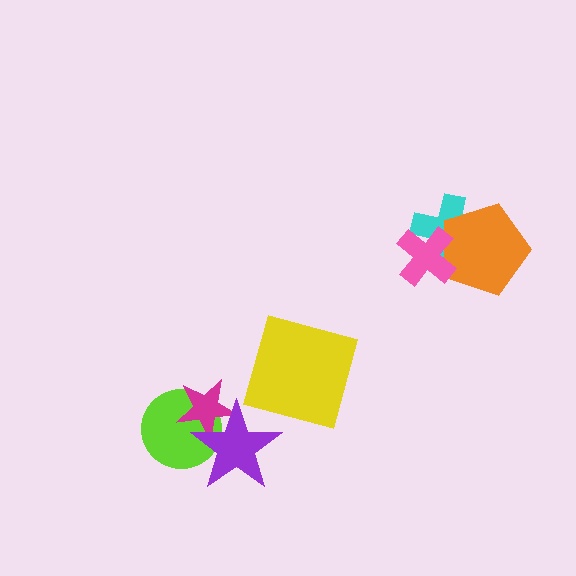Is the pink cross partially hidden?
No, no other shape covers it.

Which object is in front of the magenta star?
The purple star is in front of the magenta star.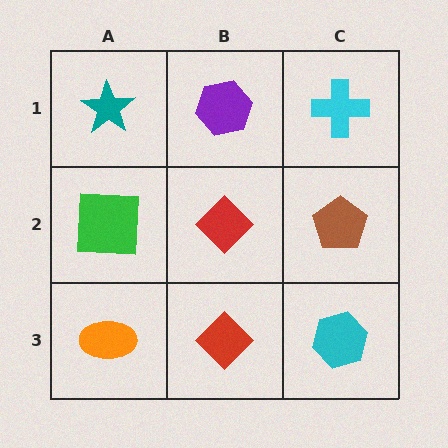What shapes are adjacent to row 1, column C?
A brown pentagon (row 2, column C), a purple hexagon (row 1, column B).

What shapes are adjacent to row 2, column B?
A purple hexagon (row 1, column B), a red diamond (row 3, column B), a green square (row 2, column A), a brown pentagon (row 2, column C).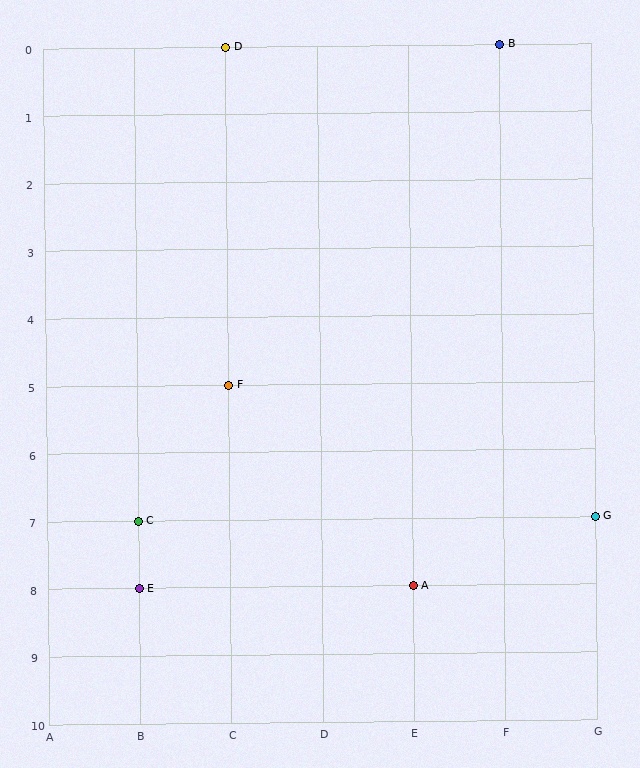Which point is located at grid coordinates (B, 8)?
Point E is at (B, 8).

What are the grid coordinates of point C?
Point C is at grid coordinates (B, 7).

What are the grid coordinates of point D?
Point D is at grid coordinates (C, 0).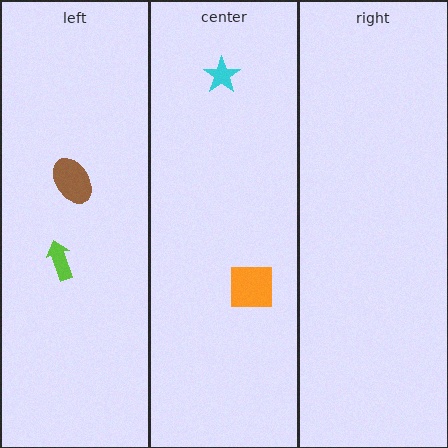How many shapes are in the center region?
2.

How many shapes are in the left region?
2.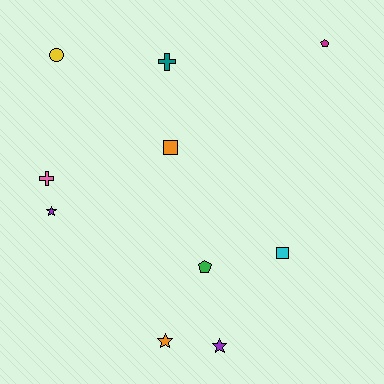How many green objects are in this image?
There is 1 green object.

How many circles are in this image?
There is 1 circle.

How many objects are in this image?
There are 10 objects.